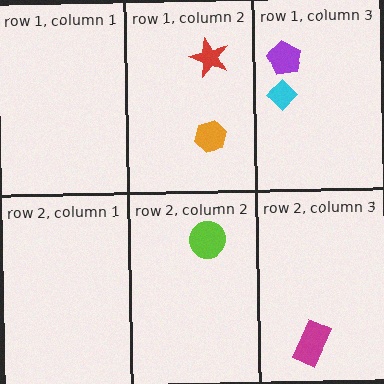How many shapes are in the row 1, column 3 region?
2.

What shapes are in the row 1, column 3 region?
The cyan diamond, the purple pentagon.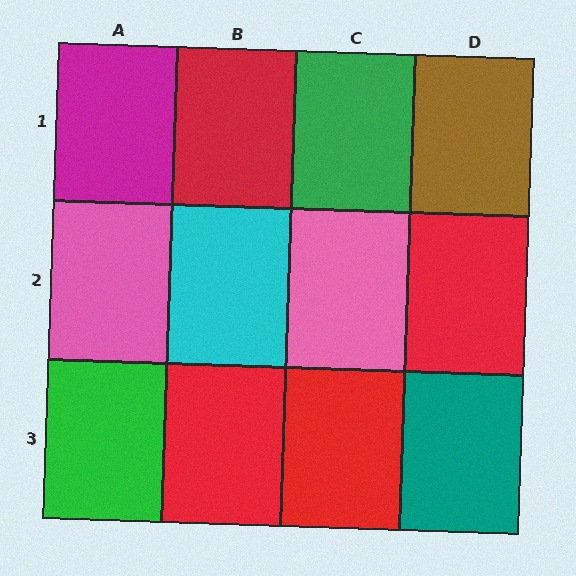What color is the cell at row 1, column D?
Brown.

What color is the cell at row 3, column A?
Green.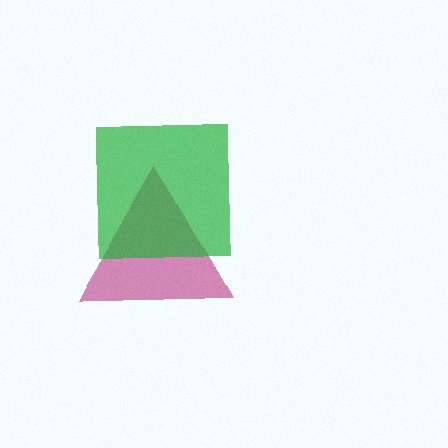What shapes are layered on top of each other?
The layered shapes are: a magenta triangle, a green square.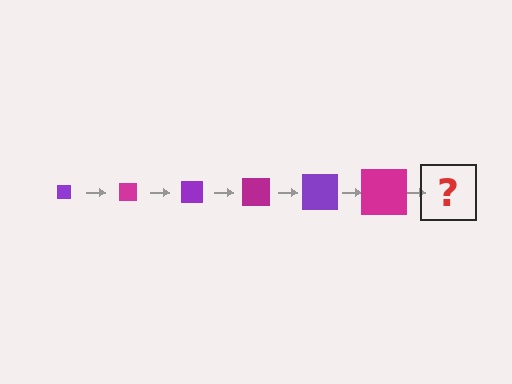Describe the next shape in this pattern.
It should be a purple square, larger than the previous one.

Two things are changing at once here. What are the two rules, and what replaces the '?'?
The two rules are that the square grows larger each step and the color cycles through purple and magenta. The '?' should be a purple square, larger than the previous one.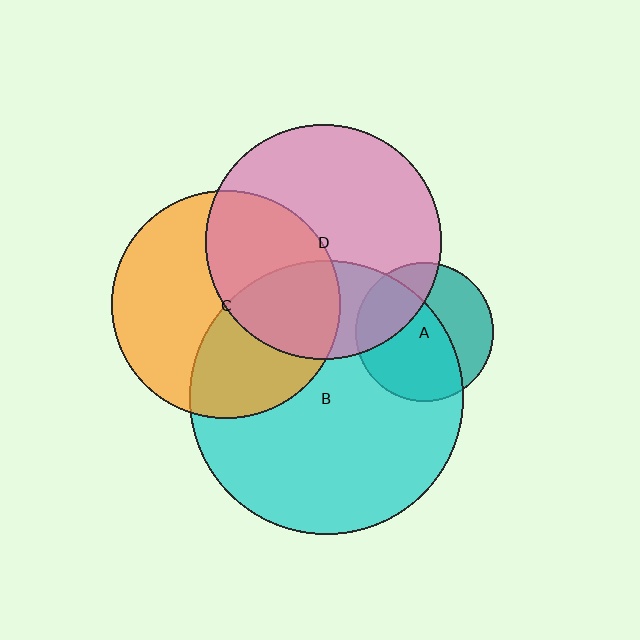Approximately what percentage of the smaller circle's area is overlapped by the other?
Approximately 40%.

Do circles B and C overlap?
Yes.